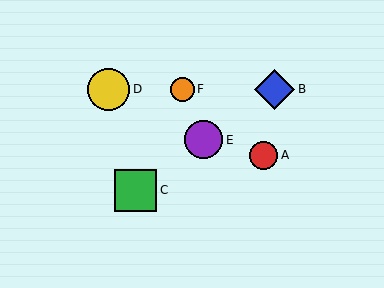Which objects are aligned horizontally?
Objects B, D, F are aligned horizontally.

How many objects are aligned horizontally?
3 objects (B, D, F) are aligned horizontally.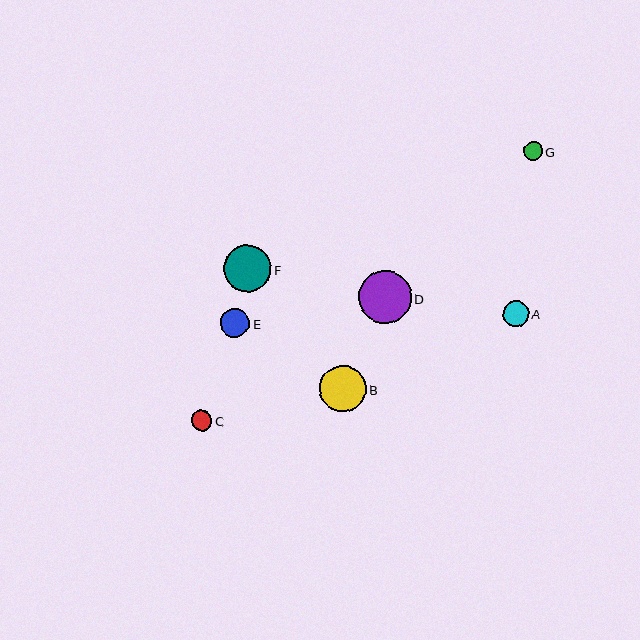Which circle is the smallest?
Circle G is the smallest with a size of approximately 19 pixels.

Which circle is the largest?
Circle D is the largest with a size of approximately 53 pixels.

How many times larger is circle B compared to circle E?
Circle B is approximately 1.6 times the size of circle E.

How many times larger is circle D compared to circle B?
Circle D is approximately 1.1 times the size of circle B.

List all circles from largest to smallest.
From largest to smallest: D, F, B, E, A, C, G.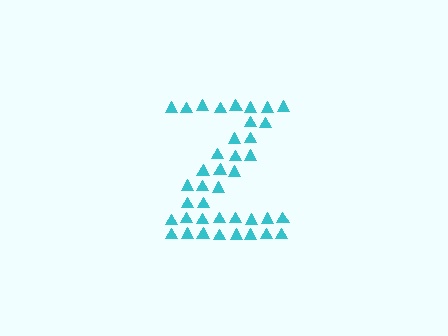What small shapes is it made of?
It is made of small triangles.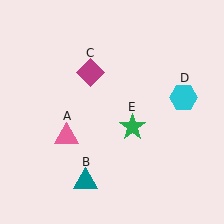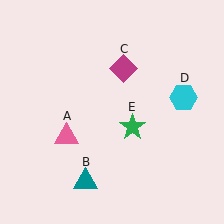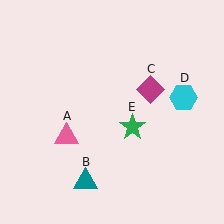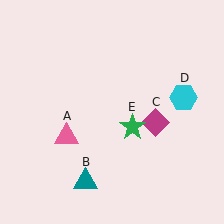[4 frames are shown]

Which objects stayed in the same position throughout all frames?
Pink triangle (object A) and teal triangle (object B) and cyan hexagon (object D) and green star (object E) remained stationary.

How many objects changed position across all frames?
1 object changed position: magenta diamond (object C).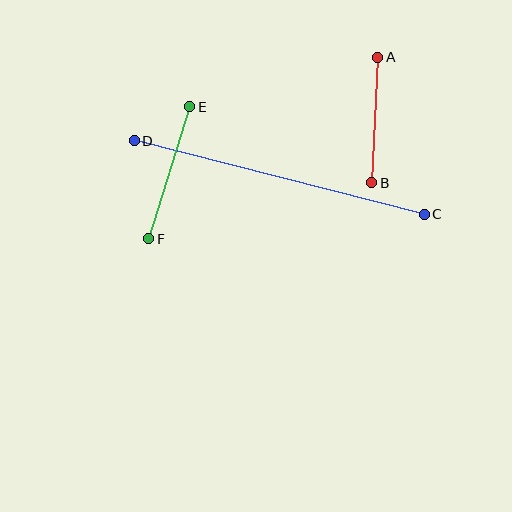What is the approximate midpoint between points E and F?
The midpoint is at approximately (169, 173) pixels.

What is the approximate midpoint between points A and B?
The midpoint is at approximately (375, 120) pixels.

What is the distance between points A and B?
The distance is approximately 126 pixels.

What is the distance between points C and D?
The distance is approximately 299 pixels.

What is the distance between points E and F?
The distance is approximately 138 pixels.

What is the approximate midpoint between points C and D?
The midpoint is at approximately (279, 178) pixels.